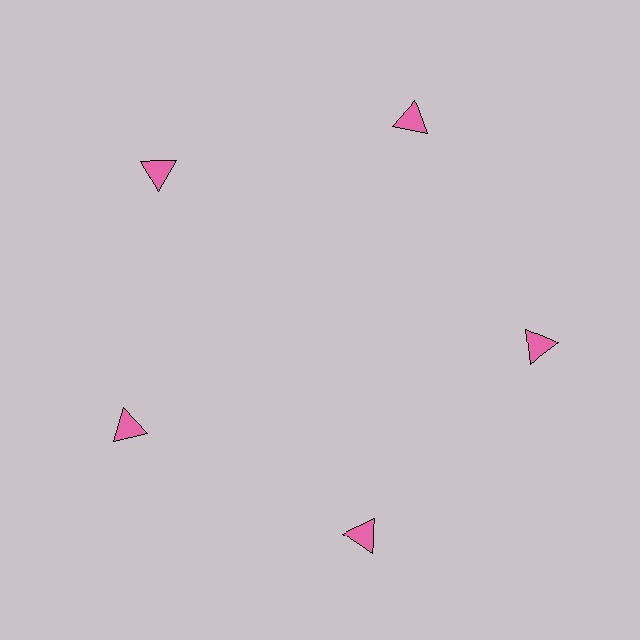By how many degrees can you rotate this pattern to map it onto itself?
The pattern maps onto itself every 72 degrees of rotation.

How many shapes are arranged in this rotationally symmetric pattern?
There are 5 shapes, arranged in 5 groups of 1.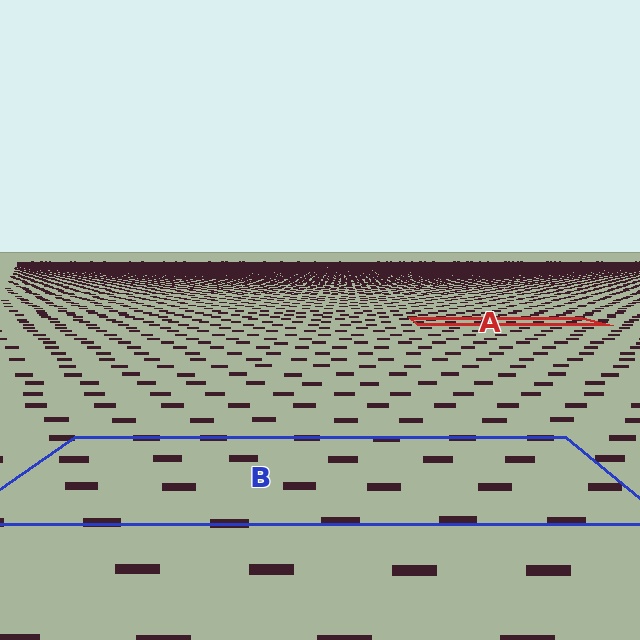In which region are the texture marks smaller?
The texture marks are smaller in region A, because it is farther away.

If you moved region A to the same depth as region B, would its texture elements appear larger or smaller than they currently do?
They would appear larger. At a closer depth, the same texture elements are projected at a bigger on-screen size.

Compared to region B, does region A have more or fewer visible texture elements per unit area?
Region A has more texture elements per unit area — they are packed more densely because it is farther away.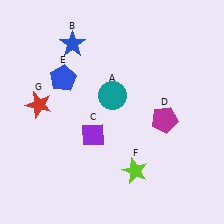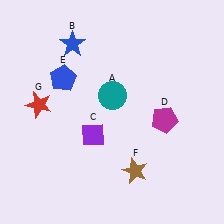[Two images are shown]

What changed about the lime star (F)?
In Image 1, F is lime. In Image 2, it changed to brown.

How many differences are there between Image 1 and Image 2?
There is 1 difference between the two images.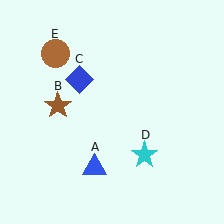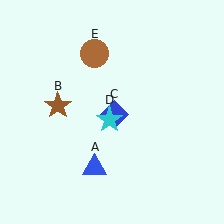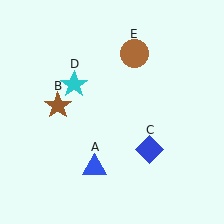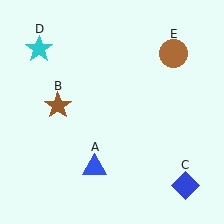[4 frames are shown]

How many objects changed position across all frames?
3 objects changed position: blue diamond (object C), cyan star (object D), brown circle (object E).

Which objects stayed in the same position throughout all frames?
Blue triangle (object A) and brown star (object B) remained stationary.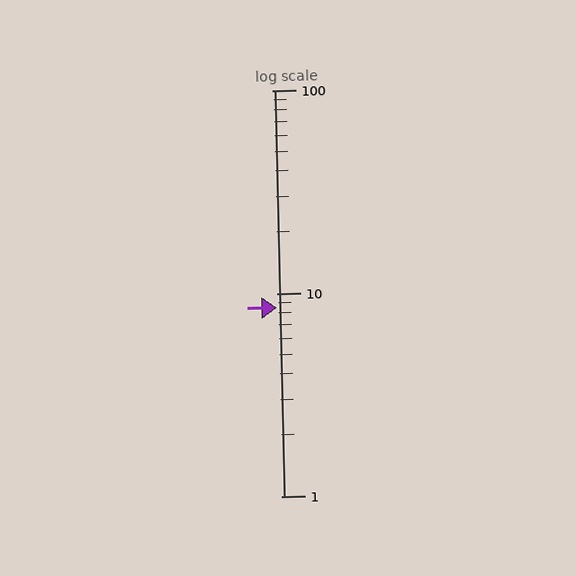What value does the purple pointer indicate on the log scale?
The pointer indicates approximately 8.5.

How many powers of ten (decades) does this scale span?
The scale spans 2 decades, from 1 to 100.